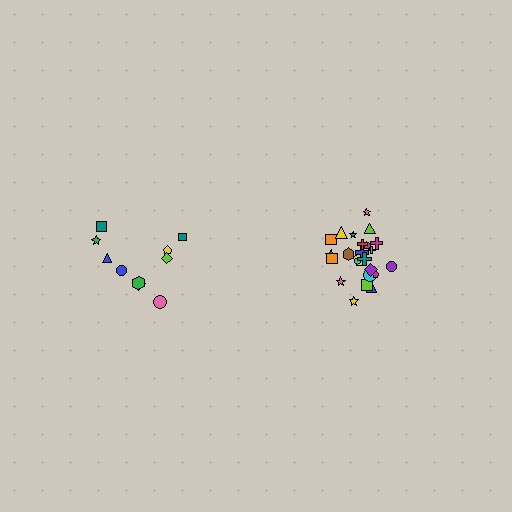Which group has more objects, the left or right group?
The right group.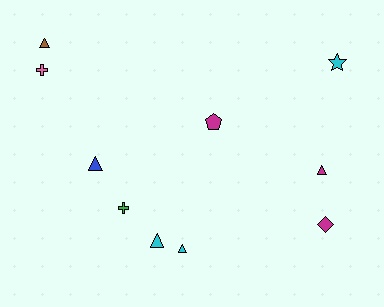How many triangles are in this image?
There are 5 triangles.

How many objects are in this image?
There are 10 objects.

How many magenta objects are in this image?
There are 3 magenta objects.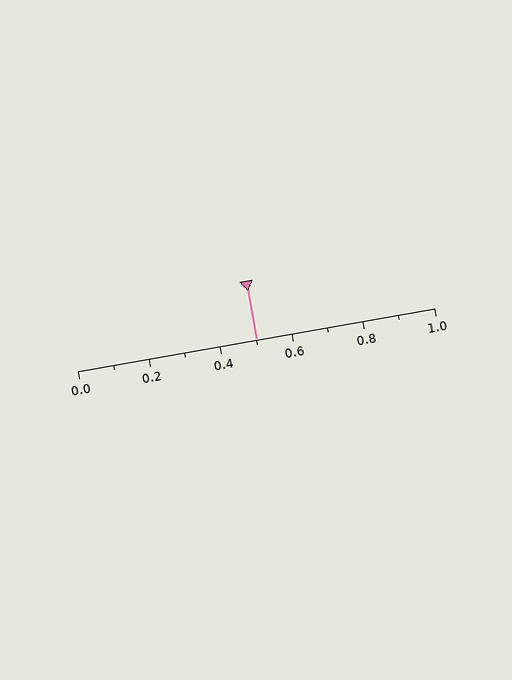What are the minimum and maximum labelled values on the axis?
The axis runs from 0.0 to 1.0.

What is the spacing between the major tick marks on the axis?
The major ticks are spaced 0.2 apart.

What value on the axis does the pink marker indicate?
The marker indicates approximately 0.5.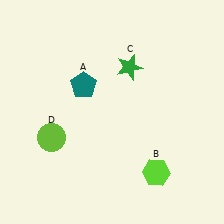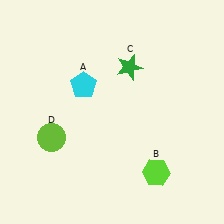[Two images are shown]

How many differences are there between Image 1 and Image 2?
There is 1 difference between the two images.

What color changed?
The pentagon (A) changed from teal in Image 1 to cyan in Image 2.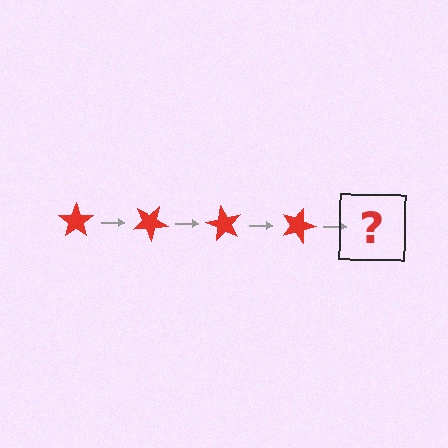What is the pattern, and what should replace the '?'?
The pattern is that the star rotates 30 degrees each step. The '?' should be a red star rotated 120 degrees.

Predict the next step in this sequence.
The next step is a red star rotated 120 degrees.